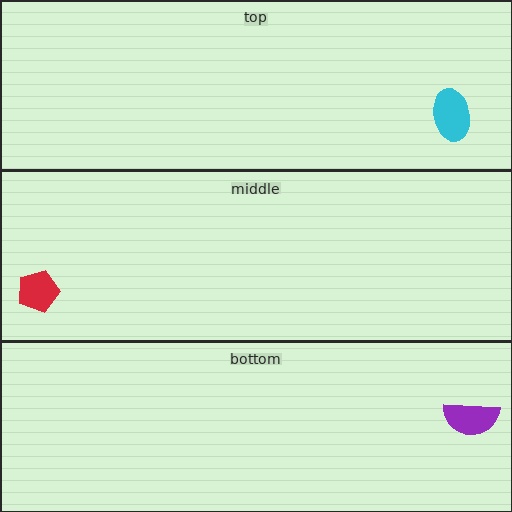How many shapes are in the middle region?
1.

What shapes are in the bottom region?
The purple semicircle.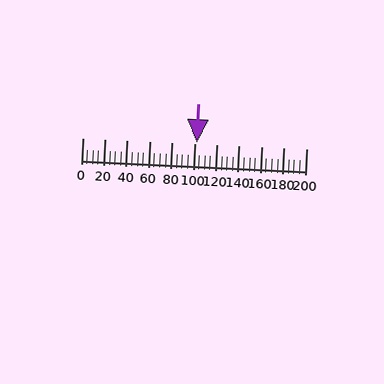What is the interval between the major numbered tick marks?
The major tick marks are spaced 20 units apart.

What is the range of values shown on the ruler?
The ruler shows values from 0 to 200.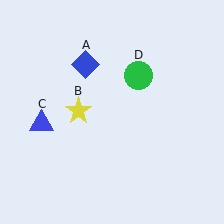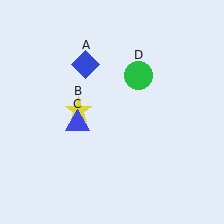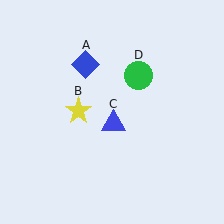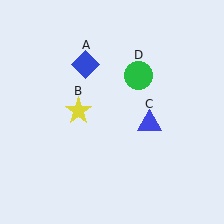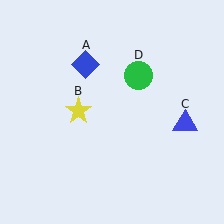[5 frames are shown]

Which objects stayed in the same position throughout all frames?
Blue diamond (object A) and yellow star (object B) and green circle (object D) remained stationary.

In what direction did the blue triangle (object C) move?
The blue triangle (object C) moved right.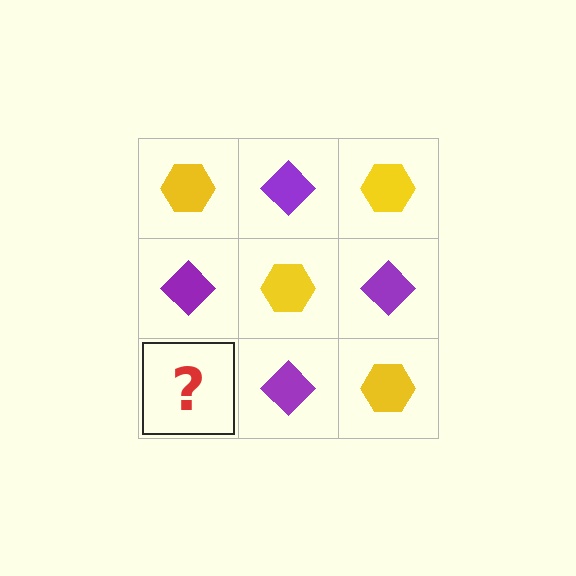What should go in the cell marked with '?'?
The missing cell should contain a yellow hexagon.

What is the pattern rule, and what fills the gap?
The rule is that it alternates yellow hexagon and purple diamond in a checkerboard pattern. The gap should be filled with a yellow hexagon.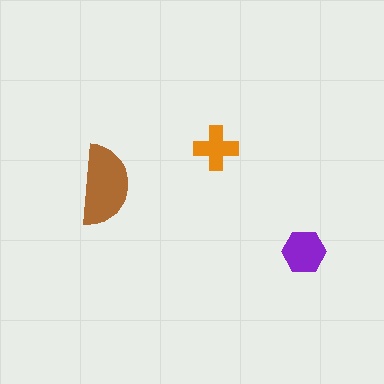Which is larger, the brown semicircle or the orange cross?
The brown semicircle.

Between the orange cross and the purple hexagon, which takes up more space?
The purple hexagon.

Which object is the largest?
The brown semicircle.